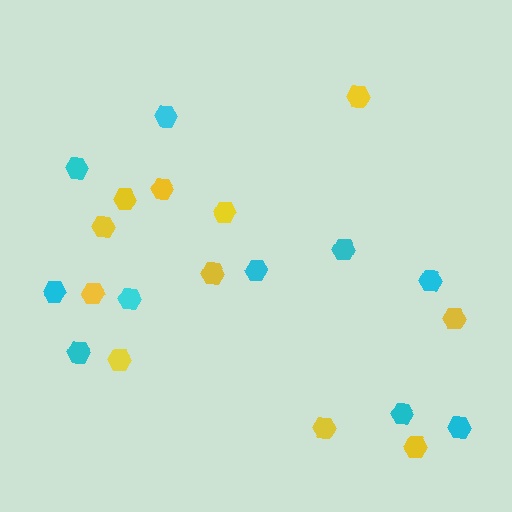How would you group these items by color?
There are 2 groups: one group of yellow hexagons (11) and one group of cyan hexagons (10).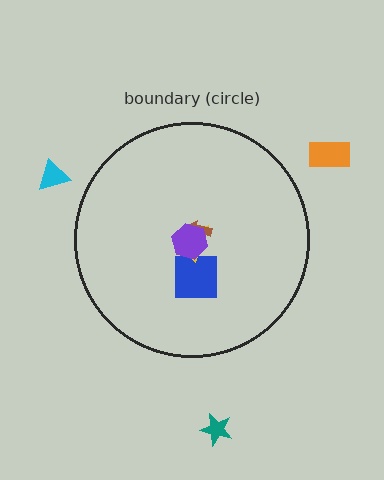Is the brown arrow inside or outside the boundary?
Inside.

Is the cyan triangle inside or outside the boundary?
Outside.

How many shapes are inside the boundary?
4 inside, 3 outside.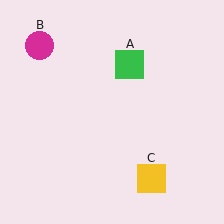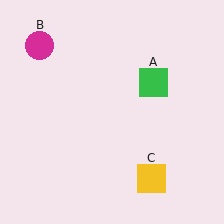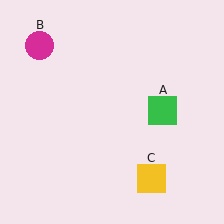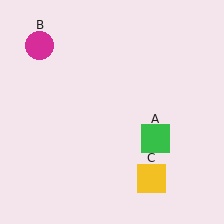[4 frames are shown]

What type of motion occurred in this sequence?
The green square (object A) rotated clockwise around the center of the scene.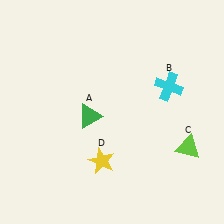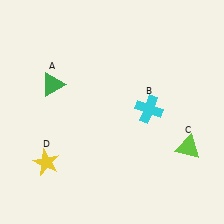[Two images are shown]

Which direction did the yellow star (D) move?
The yellow star (D) moved left.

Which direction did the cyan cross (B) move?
The cyan cross (B) moved down.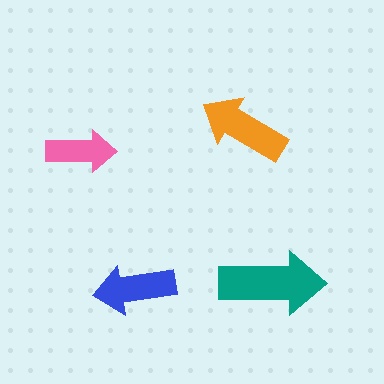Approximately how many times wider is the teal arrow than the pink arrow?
About 1.5 times wider.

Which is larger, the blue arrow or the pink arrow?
The blue one.